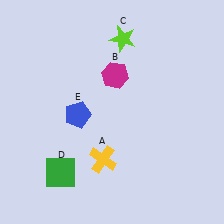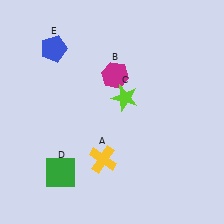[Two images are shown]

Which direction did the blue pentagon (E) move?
The blue pentagon (E) moved up.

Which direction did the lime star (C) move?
The lime star (C) moved down.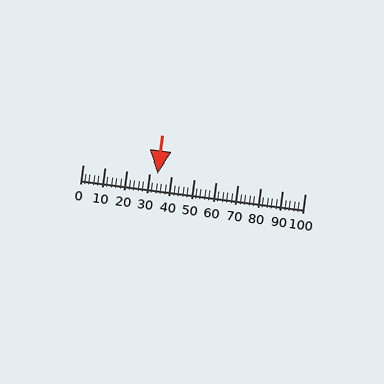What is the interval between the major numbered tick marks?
The major tick marks are spaced 10 units apart.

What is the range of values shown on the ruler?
The ruler shows values from 0 to 100.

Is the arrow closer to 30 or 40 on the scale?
The arrow is closer to 30.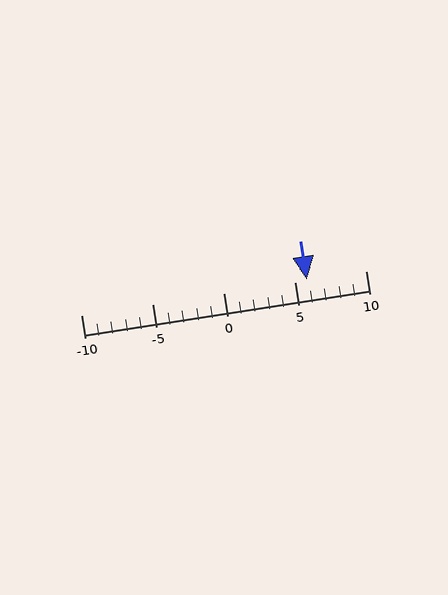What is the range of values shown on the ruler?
The ruler shows values from -10 to 10.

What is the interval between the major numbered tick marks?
The major tick marks are spaced 5 units apart.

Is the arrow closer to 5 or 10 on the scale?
The arrow is closer to 5.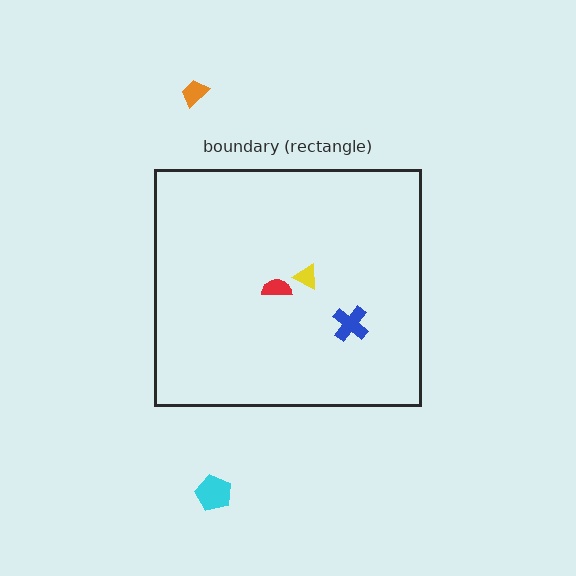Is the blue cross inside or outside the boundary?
Inside.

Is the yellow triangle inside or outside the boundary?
Inside.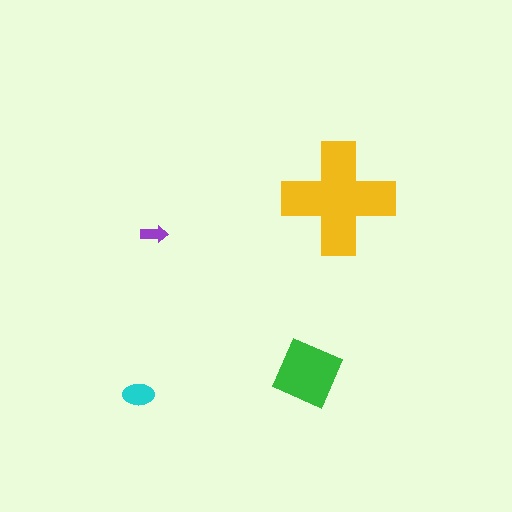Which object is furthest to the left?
The cyan ellipse is leftmost.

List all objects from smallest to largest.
The purple arrow, the cyan ellipse, the green square, the yellow cross.